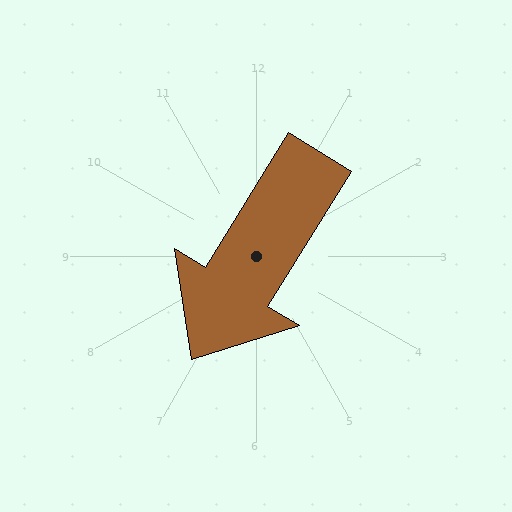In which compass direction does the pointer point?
Southwest.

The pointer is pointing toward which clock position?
Roughly 7 o'clock.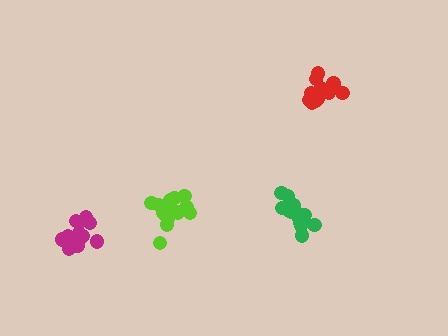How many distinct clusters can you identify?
There are 4 distinct clusters.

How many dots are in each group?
Group 1: 13 dots, Group 2: 15 dots, Group 3: 16 dots, Group 4: 17 dots (61 total).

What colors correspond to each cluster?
The clusters are colored: red, green, magenta, lime.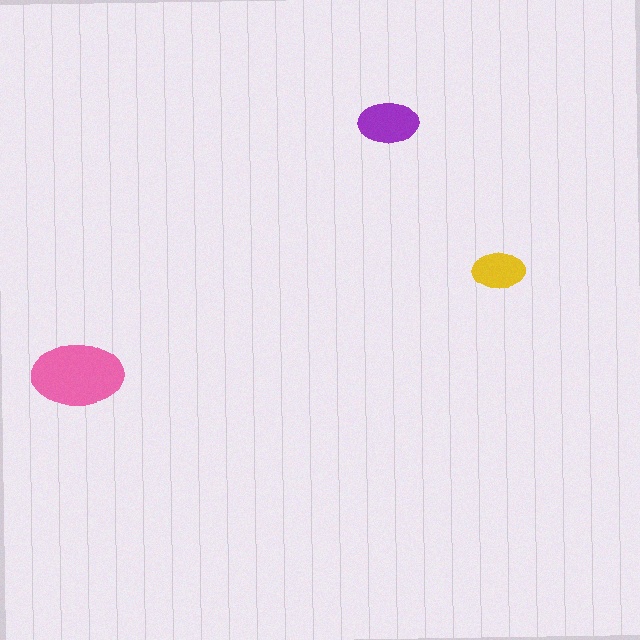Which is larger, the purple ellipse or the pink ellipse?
The pink one.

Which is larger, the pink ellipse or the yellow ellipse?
The pink one.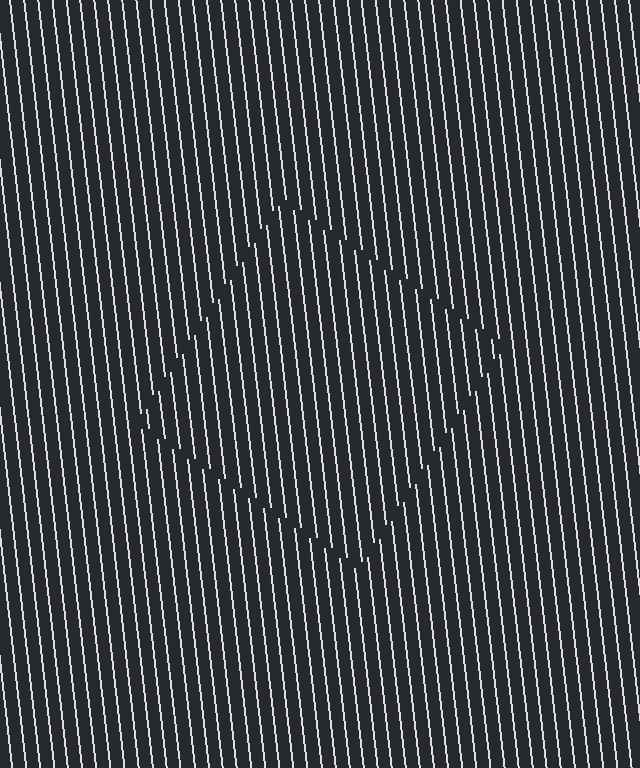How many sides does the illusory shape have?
4 sides — the line-ends trace a square.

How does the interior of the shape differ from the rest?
The interior of the shape contains the same grating, shifted by half a period — the contour is defined by the phase discontinuity where line-ends from the inner and outer gratings abut.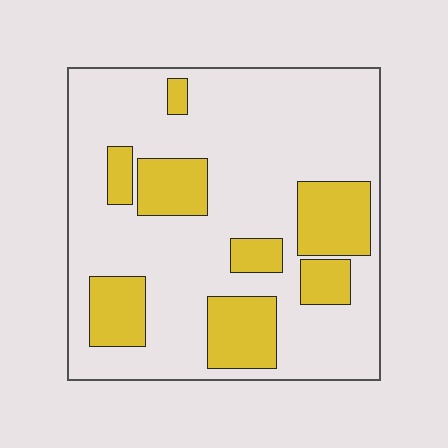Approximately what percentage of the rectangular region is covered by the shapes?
Approximately 25%.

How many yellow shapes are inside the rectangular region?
8.